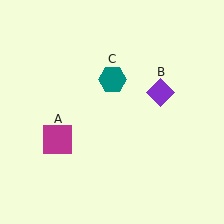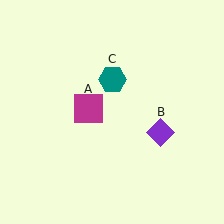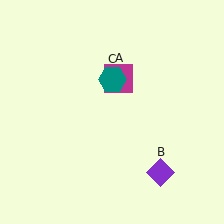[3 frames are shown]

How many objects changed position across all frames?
2 objects changed position: magenta square (object A), purple diamond (object B).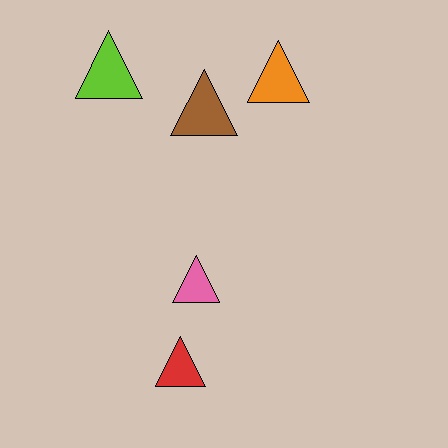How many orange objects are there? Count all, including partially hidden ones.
There is 1 orange object.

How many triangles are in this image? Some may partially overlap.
There are 5 triangles.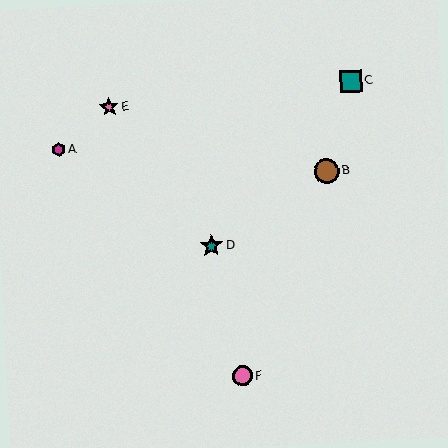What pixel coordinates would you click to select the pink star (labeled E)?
Click at (109, 107) to select the pink star E.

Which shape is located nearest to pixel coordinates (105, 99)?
The pink star (labeled E) at (109, 107) is nearest to that location.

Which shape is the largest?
The brown circle (labeled B) is the largest.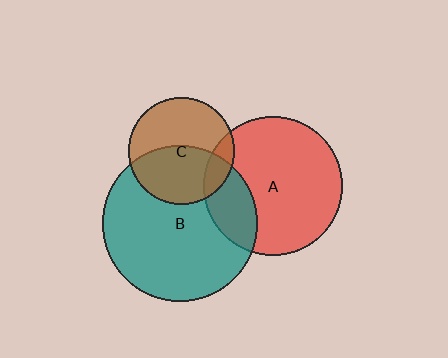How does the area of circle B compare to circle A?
Approximately 1.3 times.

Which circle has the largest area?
Circle B (teal).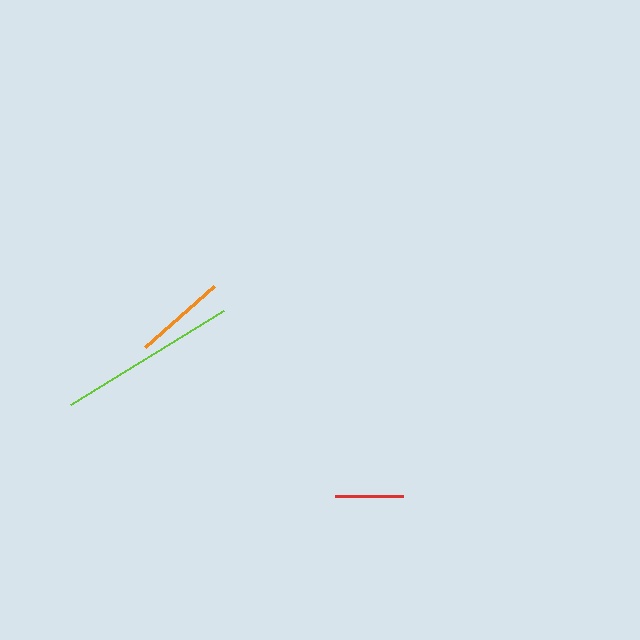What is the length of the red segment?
The red segment is approximately 68 pixels long.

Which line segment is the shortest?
The red line is the shortest at approximately 68 pixels.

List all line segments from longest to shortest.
From longest to shortest: lime, orange, red.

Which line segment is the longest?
The lime line is the longest at approximately 180 pixels.